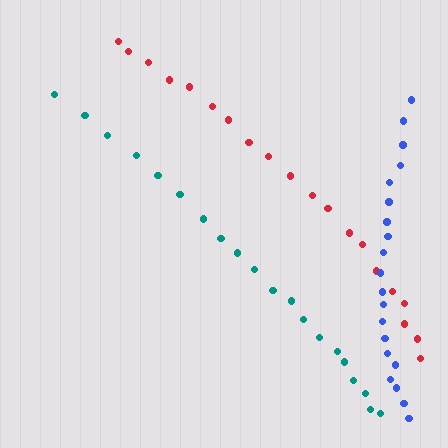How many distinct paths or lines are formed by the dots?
There are 3 distinct paths.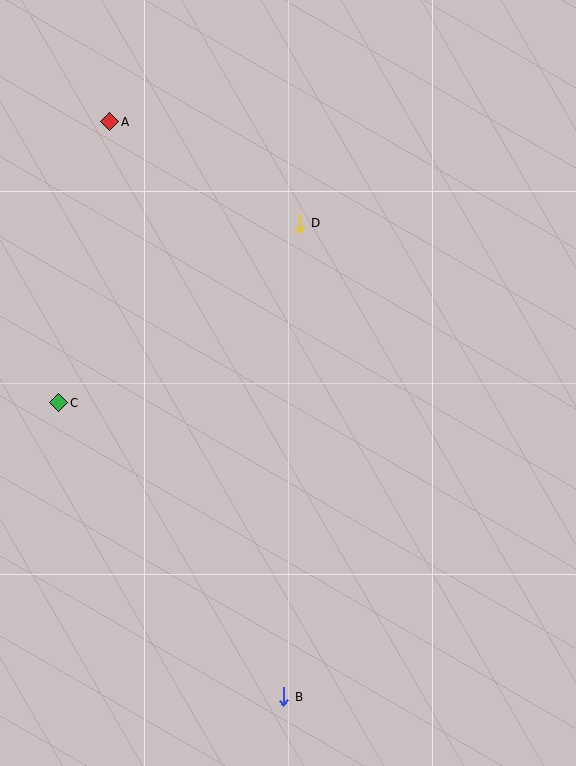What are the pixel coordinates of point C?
Point C is at (59, 403).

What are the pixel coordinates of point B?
Point B is at (284, 697).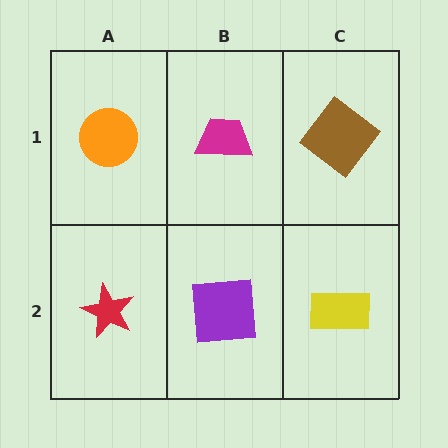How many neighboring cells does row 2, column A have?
2.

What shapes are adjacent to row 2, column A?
An orange circle (row 1, column A), a purple square (row 2, column B).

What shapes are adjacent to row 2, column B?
A magenta trapezoid (row 1, column B), a red star (row 2, column A), a yellow rectangle (row 2, column C).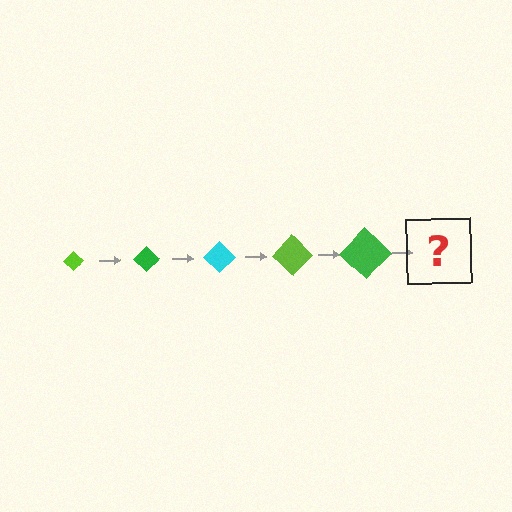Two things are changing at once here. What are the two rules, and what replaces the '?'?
The two rules are that the diamond grows larger each step and the color cycles through lime, green, and cyan. The '?' should be a cyan diamond, larger than the previous one.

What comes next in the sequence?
The next element should be a cyan diamond, larger than the previous one.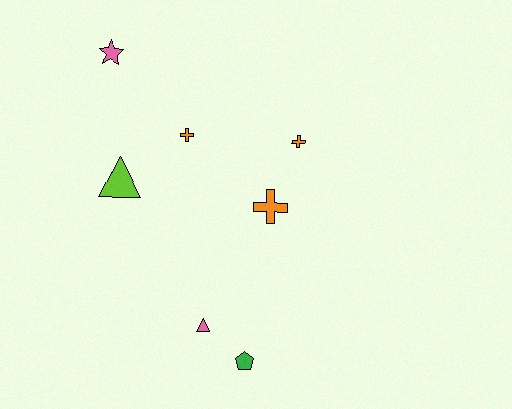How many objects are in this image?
There are 7 objects.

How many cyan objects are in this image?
There are no cyan objects.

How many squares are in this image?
There are no squares.